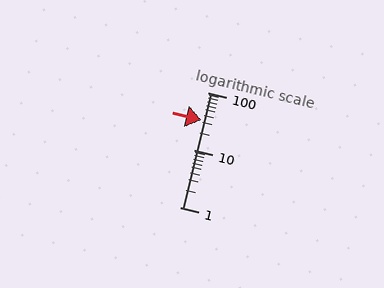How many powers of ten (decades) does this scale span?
The scale spans 2 decades, from 1 to 100.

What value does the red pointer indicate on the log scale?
The pointer indicates approximately 33.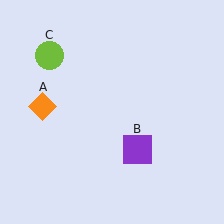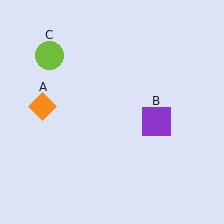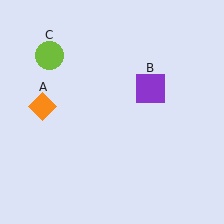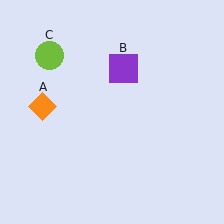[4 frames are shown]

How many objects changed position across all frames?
1 object changed position: purple square (object B).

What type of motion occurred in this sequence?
The purple square (object B) rotated counterclockwise around the center of the scene.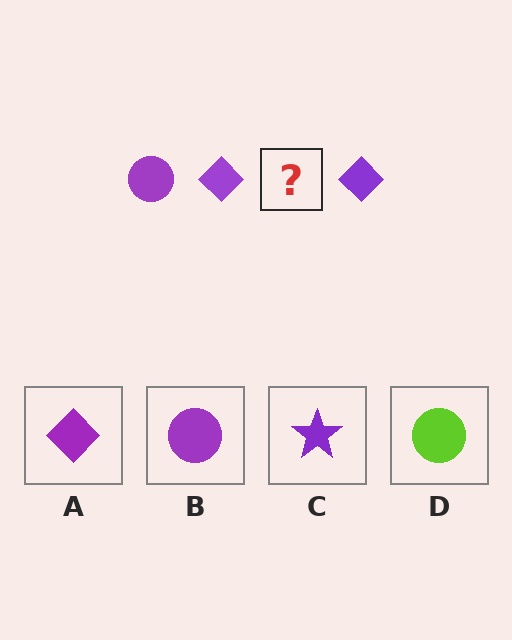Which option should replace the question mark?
Option B.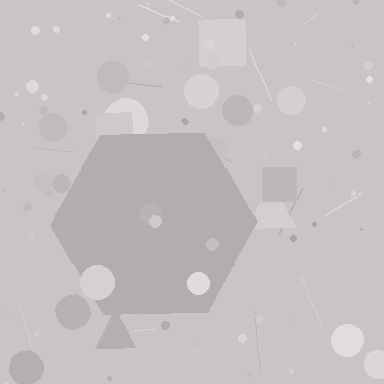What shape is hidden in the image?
A hexagon is hidden in the image.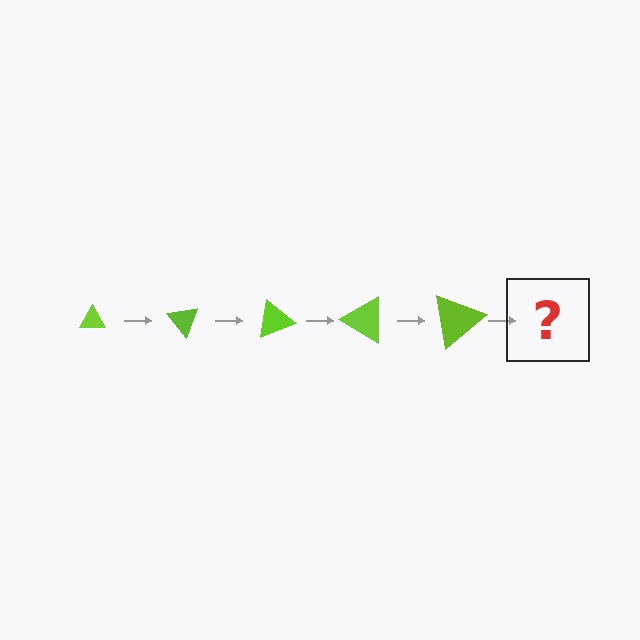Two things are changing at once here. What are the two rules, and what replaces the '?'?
The two rules are that the triangle grows larger each step and it rotates 50 degrees each step. The '?' should be a triangle, larger than the previous one and rotated 250 degrees from the start.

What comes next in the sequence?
The next element should be a triangle, larger than the previous one and rotated 250 degrees from the start.